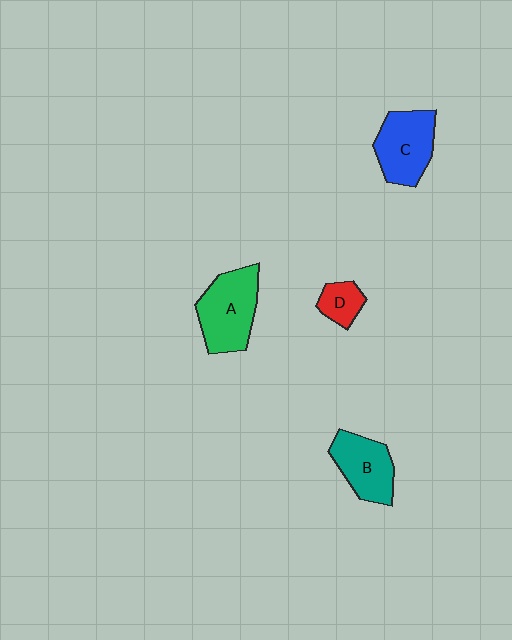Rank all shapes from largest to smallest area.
From largest to smallest: A (green), C (blue), B (teal), D (red).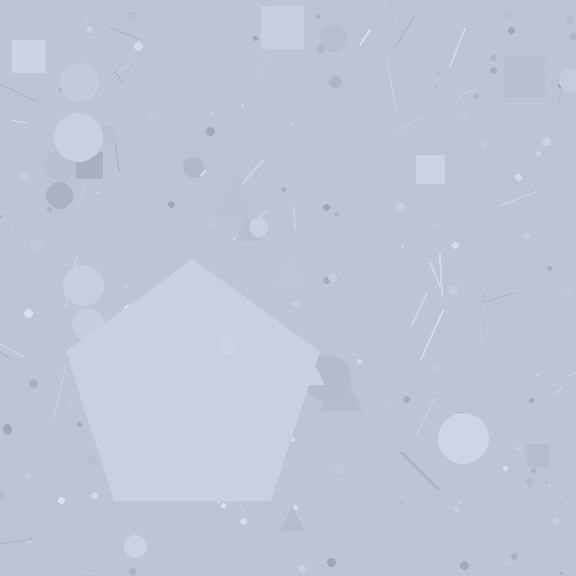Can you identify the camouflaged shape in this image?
The camouflaged shape is a pentagon.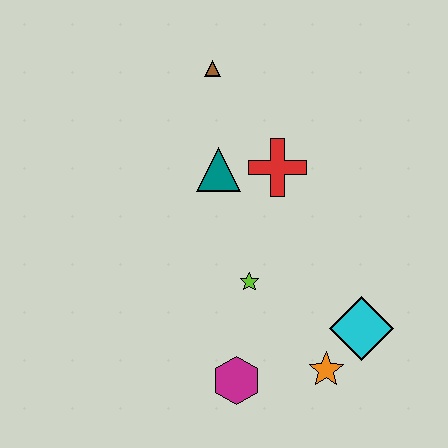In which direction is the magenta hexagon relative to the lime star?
The magenta hexagon is below the lime star.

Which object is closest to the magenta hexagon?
The orange star is closest to the magenta hexagon.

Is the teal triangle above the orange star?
Yes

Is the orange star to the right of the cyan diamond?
No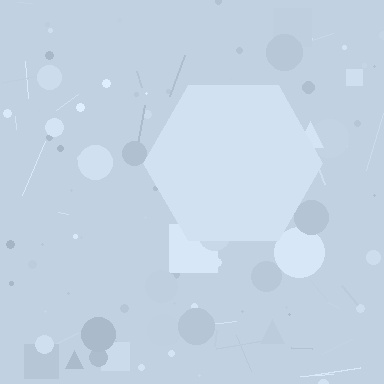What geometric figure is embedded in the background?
A hexagon is embedded in the background.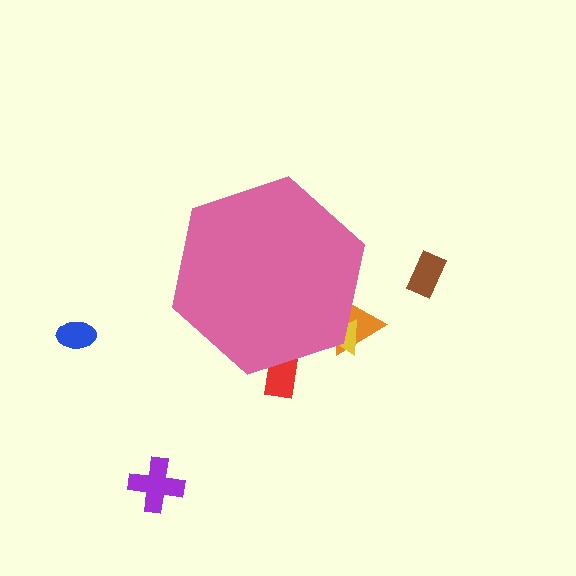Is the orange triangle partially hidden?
Yes, the orange triangle is partially hidden behind the pink hexagon.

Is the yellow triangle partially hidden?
Yes, the yellow triangle is partially hidden behind the pink hexagon.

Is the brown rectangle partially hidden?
No, the brown rectangle is fully visible.